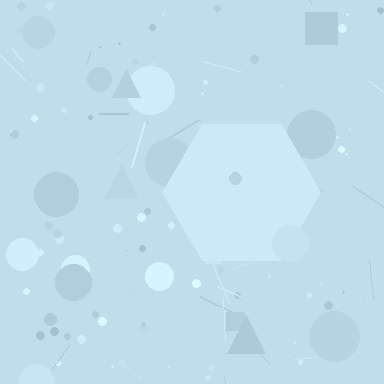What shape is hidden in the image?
A hexagon is hidden in the image.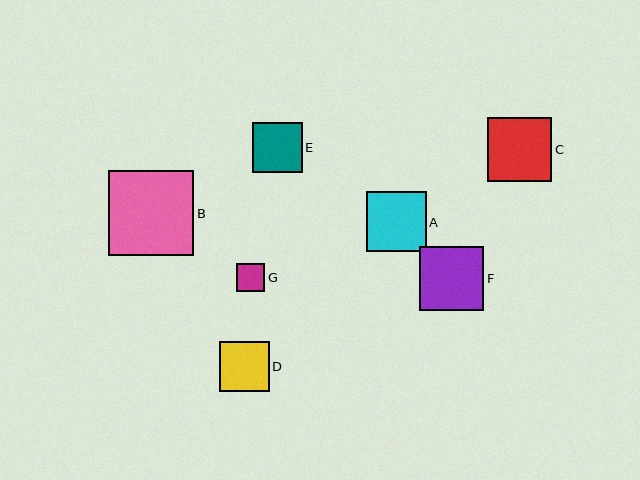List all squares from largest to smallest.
From largest to smallest: B, F, C, A, D, E, G.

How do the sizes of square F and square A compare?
Square F and square A are approximately the same size.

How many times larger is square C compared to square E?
Square C is approximately 1.3 times the size of square E.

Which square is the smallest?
Square G is the smallest with a size of approximately 28 pixels.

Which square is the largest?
Square B is the largest with a size of approximately 85 pixels.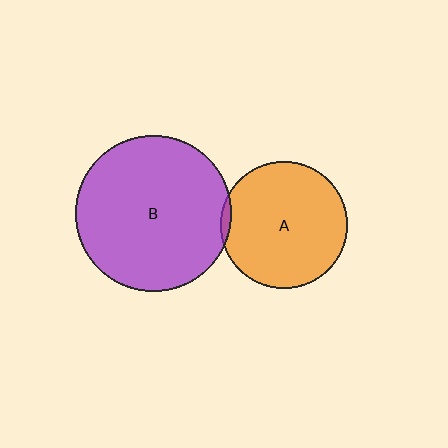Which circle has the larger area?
Circle B (purple).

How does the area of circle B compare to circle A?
Approximately 1.5 times.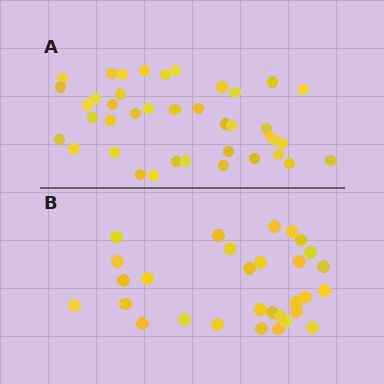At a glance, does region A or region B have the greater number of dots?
Region A (the top region) has more dots.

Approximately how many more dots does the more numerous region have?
Region A has roughly 10 or so more dots than region B.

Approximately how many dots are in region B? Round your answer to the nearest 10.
About 30 dots.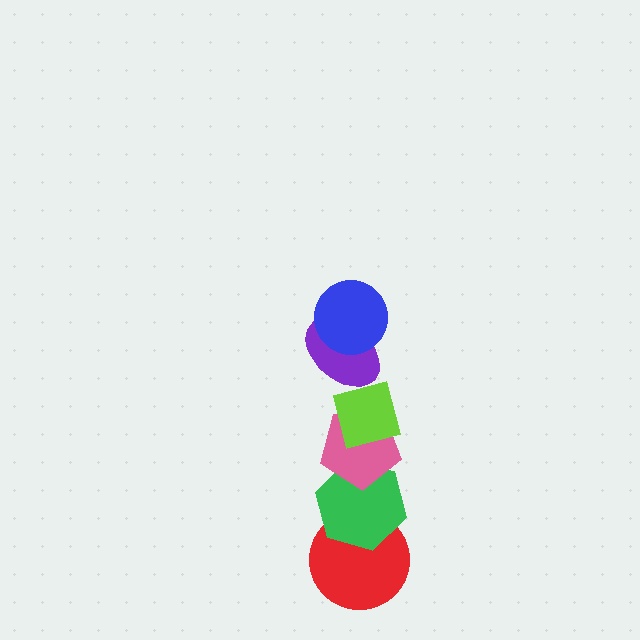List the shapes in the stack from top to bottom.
From top to bottom: the blue circle, the purple ellipse, the lime square, the pink pentagon, the green hexagon, the red circle.